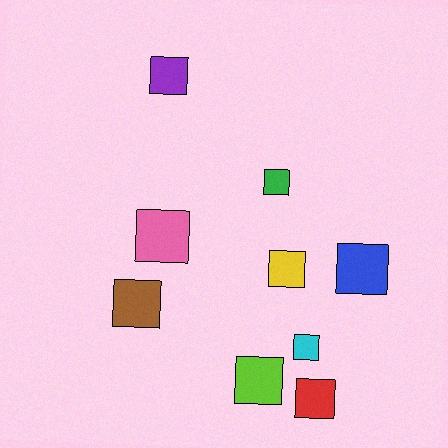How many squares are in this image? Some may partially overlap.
There are 9 squares.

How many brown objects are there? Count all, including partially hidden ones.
There is 1 brown object.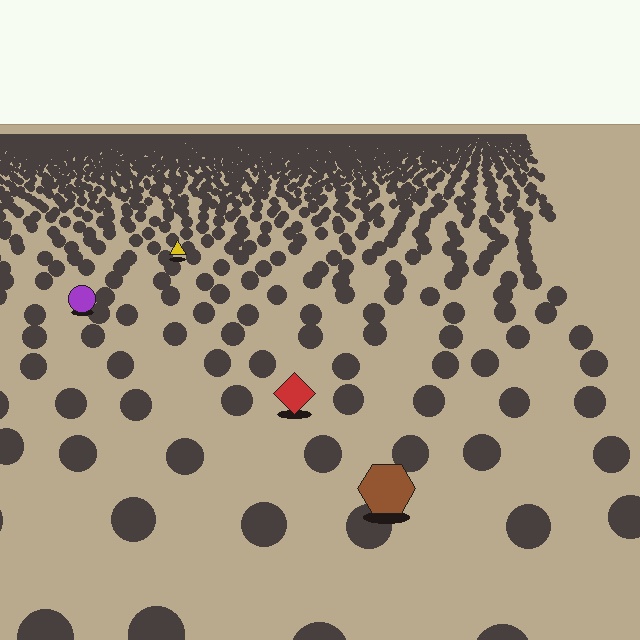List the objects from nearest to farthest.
From nearest to farthest: the brown hexagon, the red diamond, the purple circle, the yellow triangle.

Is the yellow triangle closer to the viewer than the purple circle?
No. The purple circle is closer — you can tell from the texture gradient: the ground texture is coarser near it.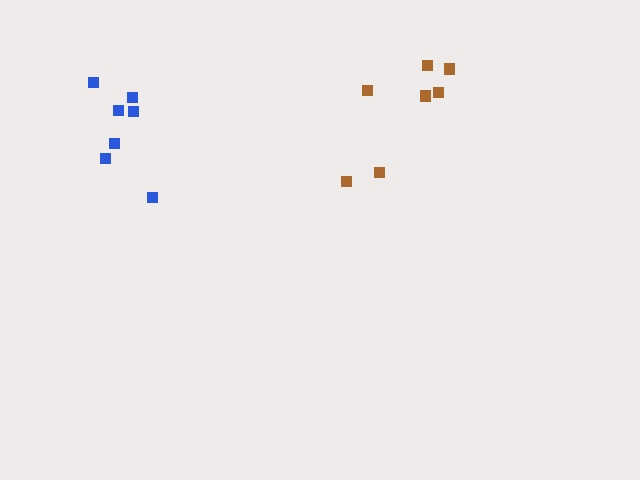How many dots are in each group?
Group 1: 7 dots, Group 2: 7 dots (14 total).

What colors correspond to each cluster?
The clusters are colored: blue, brown.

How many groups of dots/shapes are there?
There are 2 groups.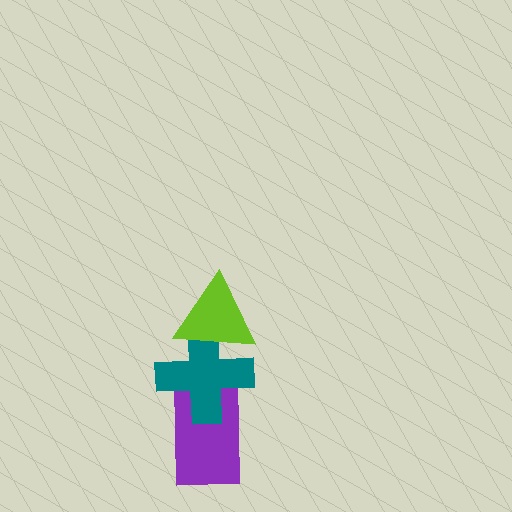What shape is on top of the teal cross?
The lime triangle is on top of the teal cross.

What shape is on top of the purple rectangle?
The teal cross is on top of the purple rectangle.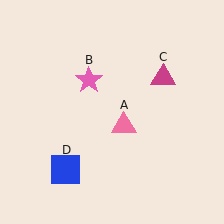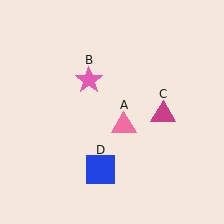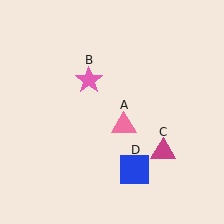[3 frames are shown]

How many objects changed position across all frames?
2 objects changed position: magenta triangle (object C), blue square (object D).